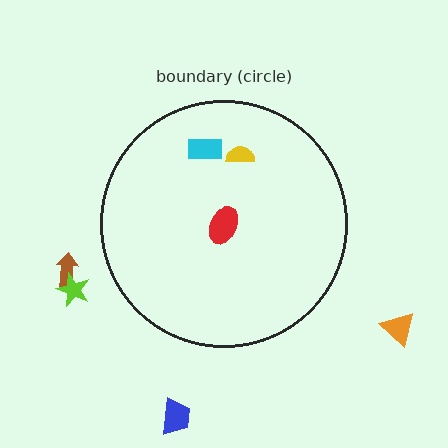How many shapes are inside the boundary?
3 inside, 4 outside.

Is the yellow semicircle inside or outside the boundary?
Inside.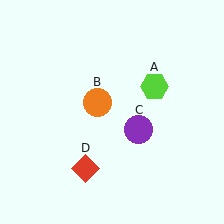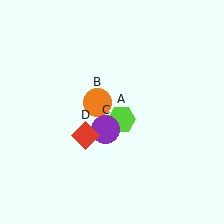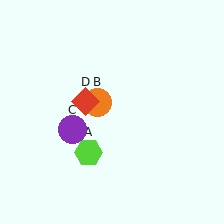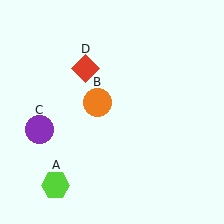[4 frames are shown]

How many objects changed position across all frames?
3 objects changed position: lime hexagon (object A), purple circle (object C), red diamond (object D).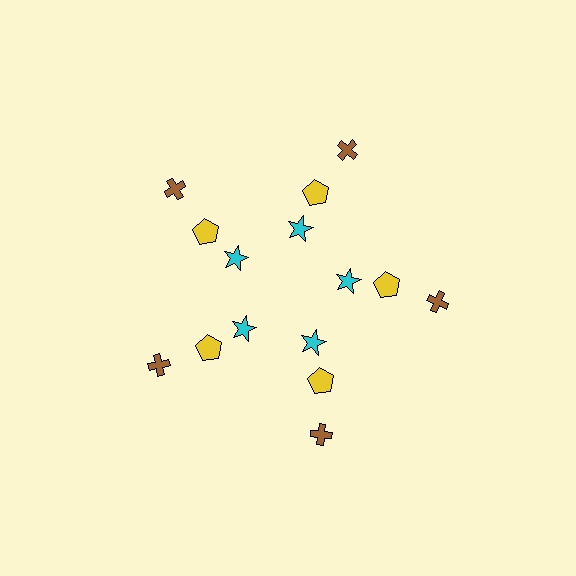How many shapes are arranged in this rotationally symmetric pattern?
There are 15 shapes, arranged in 5 groups of 3.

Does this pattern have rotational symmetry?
Yes, this pattern has 5-fold rotational symmetry. It looks the same after rotating 72 degrees around the center.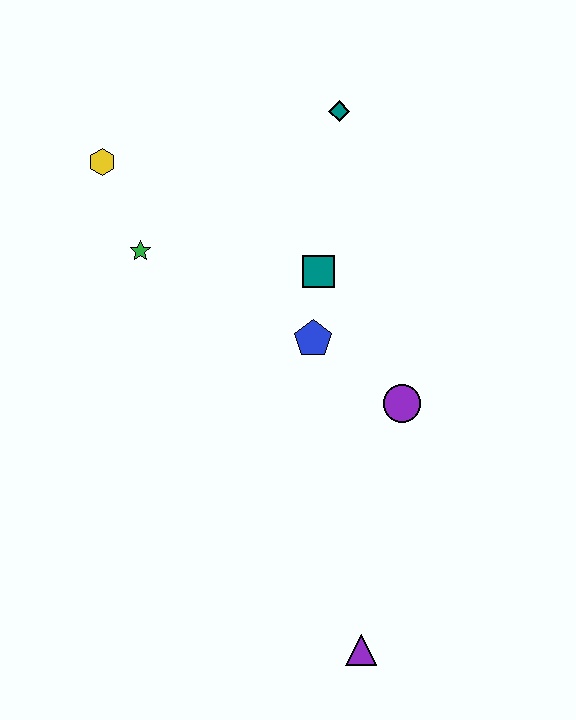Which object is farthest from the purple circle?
The yellow hexagon is farthest from the purple circle.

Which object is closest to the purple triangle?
The purple circle is closest to the purple triangle.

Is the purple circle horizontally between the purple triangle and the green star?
No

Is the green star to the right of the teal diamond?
No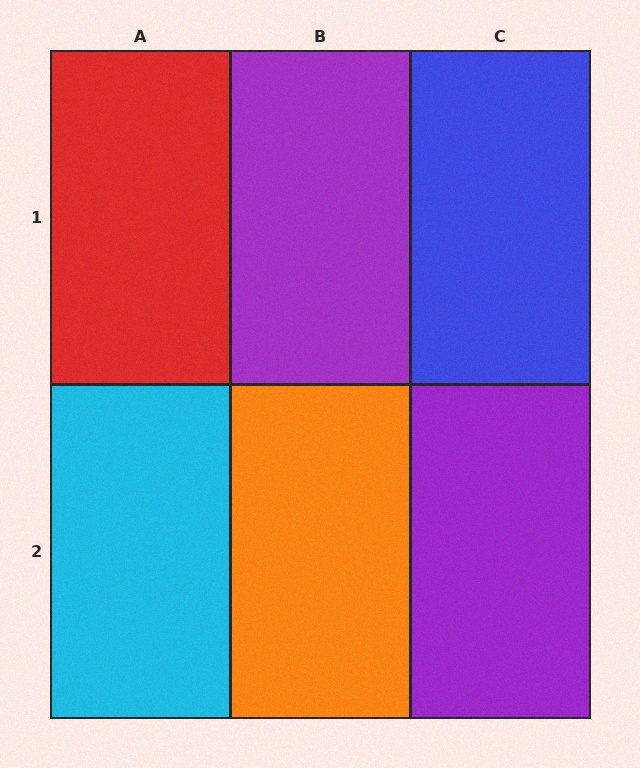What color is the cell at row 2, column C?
Purple.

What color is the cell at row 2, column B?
Orange.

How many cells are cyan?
1 cell is cyan.